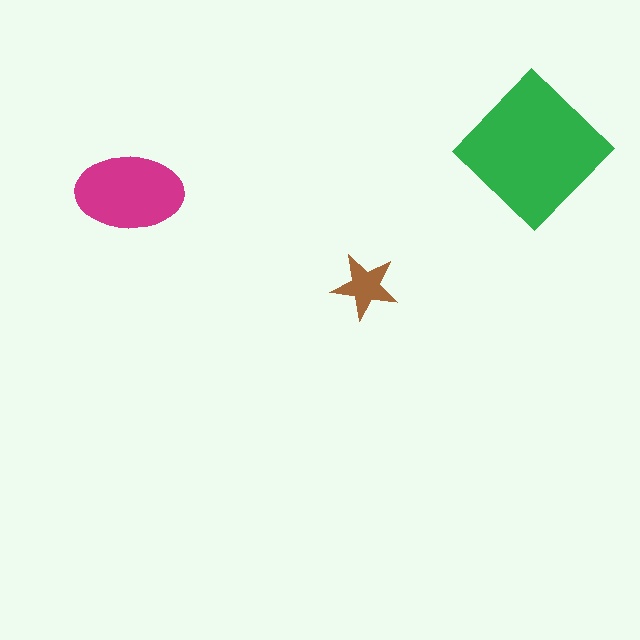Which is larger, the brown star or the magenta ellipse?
The magenta ellipse.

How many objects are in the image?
There are 3 objects in the image.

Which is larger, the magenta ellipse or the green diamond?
The green diamond.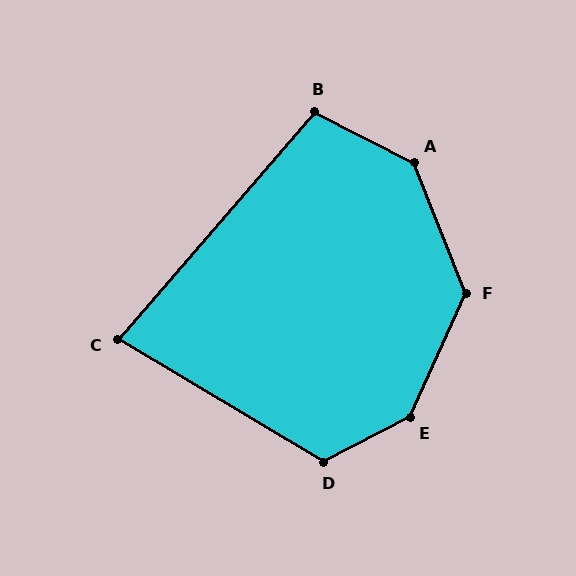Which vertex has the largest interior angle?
E, at approximately 142 degrees.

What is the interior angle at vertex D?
Approximately 122 degrees (obtuse).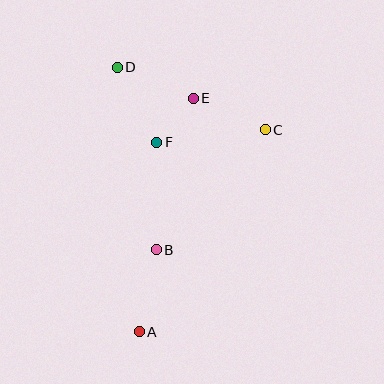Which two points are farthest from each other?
Points A and D are farthest from each other.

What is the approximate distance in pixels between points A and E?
The distance between A and E is approximately 239 pixels.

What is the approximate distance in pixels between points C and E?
The distance between C and E is approximately 79 pixels.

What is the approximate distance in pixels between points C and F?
The distance between C and F is approximately 110 pixels.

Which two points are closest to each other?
Points E and F are closest to each other.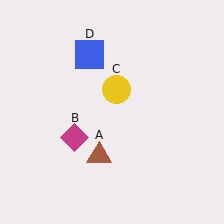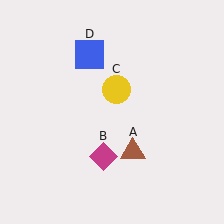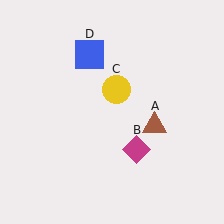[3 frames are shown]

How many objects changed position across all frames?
2 objects changed position: brown triangle (object A), magenta diamond (object B).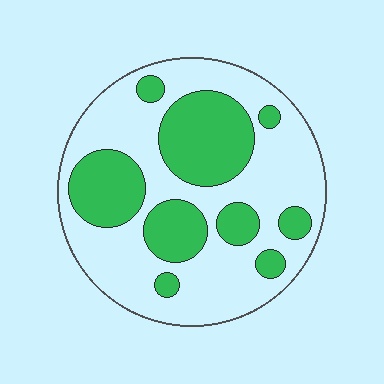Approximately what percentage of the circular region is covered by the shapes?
Approximately 35%.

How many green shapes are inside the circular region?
9.